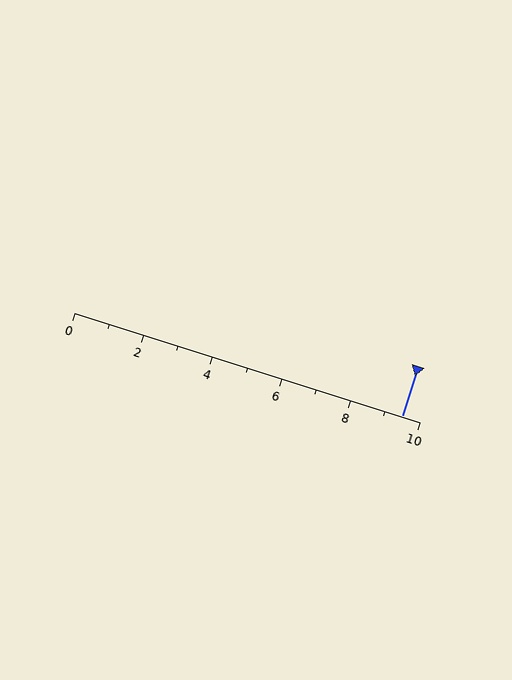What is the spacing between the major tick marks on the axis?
The major ticks are spaced 2 apart.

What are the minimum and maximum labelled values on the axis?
The axis runs from 0 to 10.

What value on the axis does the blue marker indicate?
The marker indicates approximately 9.5.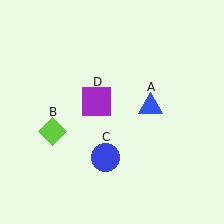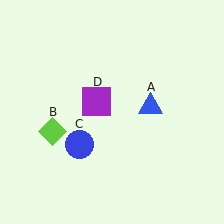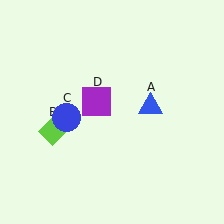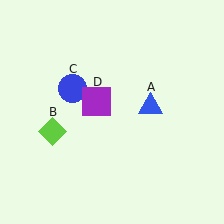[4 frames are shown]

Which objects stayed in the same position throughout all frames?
Blue triangle (object A) and lime diamond (object B) and purple square (object D) remained stationary.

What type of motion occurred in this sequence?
The blue circle (object C) rotated clockwise around the center of the scene.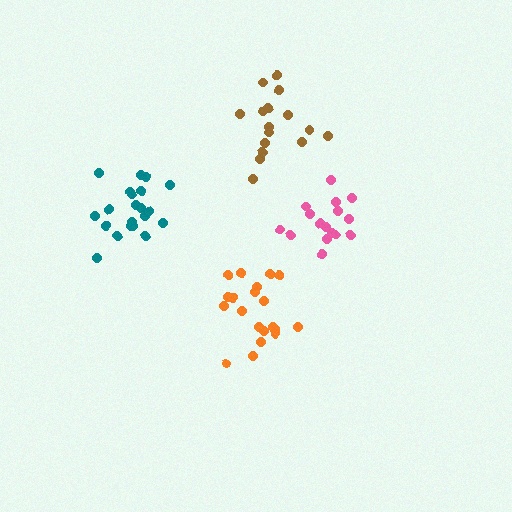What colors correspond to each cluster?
The clusters are colored: orange, teal, brown, pink.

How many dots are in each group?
Group 1: 20 dots, Group 2: 21 dots, Group 3: 16 dots, Group 4: 16 dots (73 total).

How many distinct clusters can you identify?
There are 4 distinct clusters.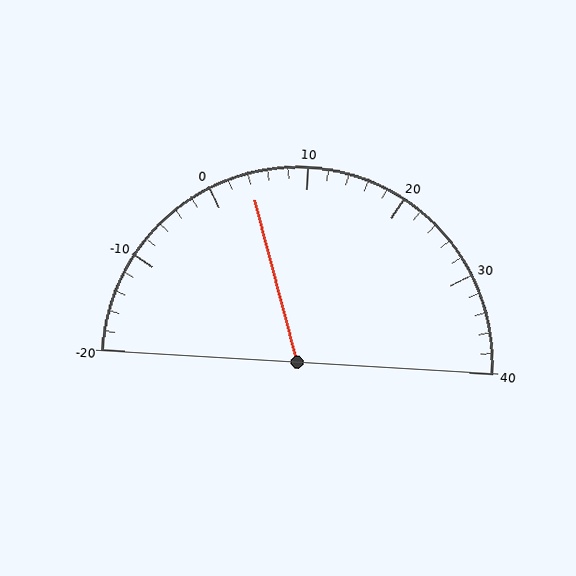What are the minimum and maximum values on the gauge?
The gauge ranges from -20 to 40.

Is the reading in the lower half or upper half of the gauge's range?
The reading is in the lower half of the range (-20 to 40).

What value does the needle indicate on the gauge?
The needle indicates approximately 4.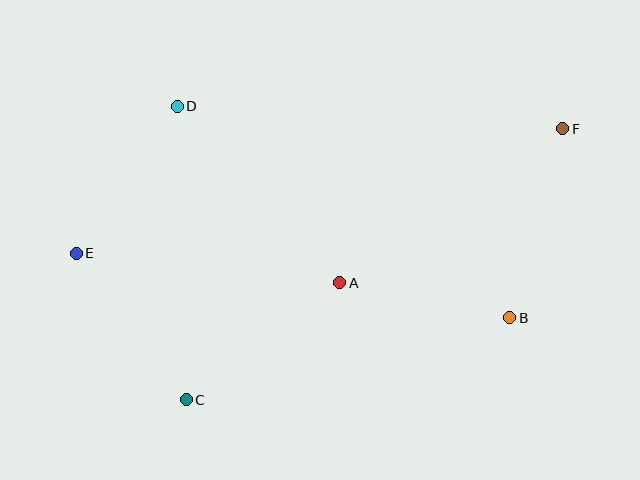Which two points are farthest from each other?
Points E and F are farthest from each other.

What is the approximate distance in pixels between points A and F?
The distance between A and F is approximately 271 pixels.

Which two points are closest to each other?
Points A and B are closest to each other.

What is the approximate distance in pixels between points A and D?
The distance between A and D is approximately 240 pixels.